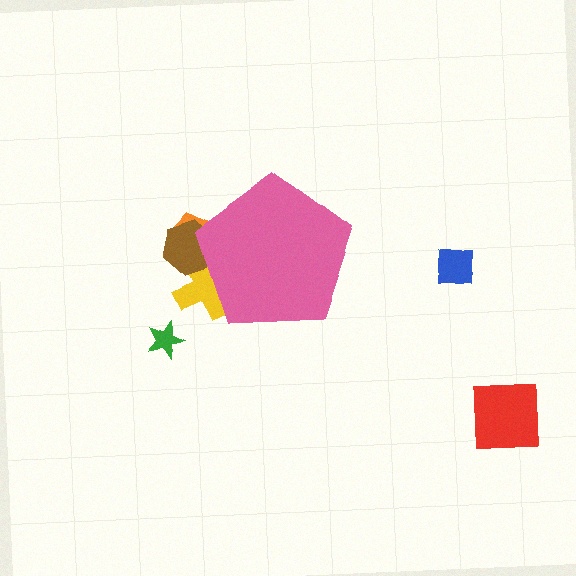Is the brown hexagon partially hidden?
Yes, the brown hexagon is partially hidden behind the pink pentagon.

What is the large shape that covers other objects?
A pink pentagon.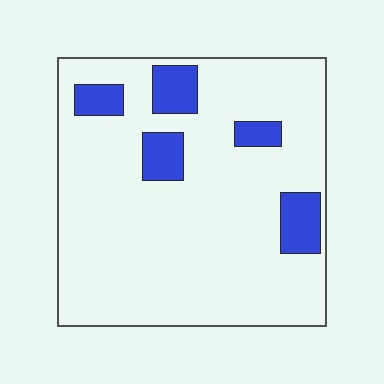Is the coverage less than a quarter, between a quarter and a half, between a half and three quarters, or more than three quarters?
Less than a quarter.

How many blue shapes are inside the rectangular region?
5.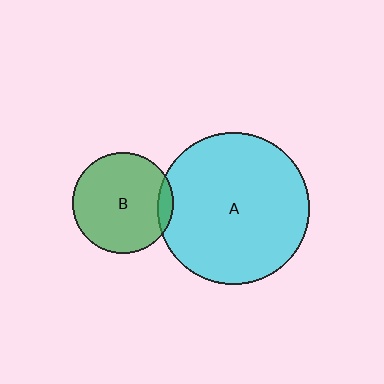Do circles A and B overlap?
Yes.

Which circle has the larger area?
Circle A (cyan).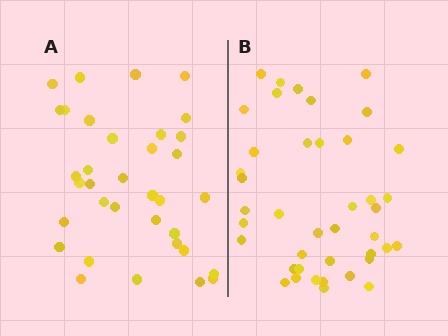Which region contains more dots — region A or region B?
Region B (the right region) has more dots.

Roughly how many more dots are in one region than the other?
Region B has about 6 more dots than region A.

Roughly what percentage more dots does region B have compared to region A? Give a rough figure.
About 15% more.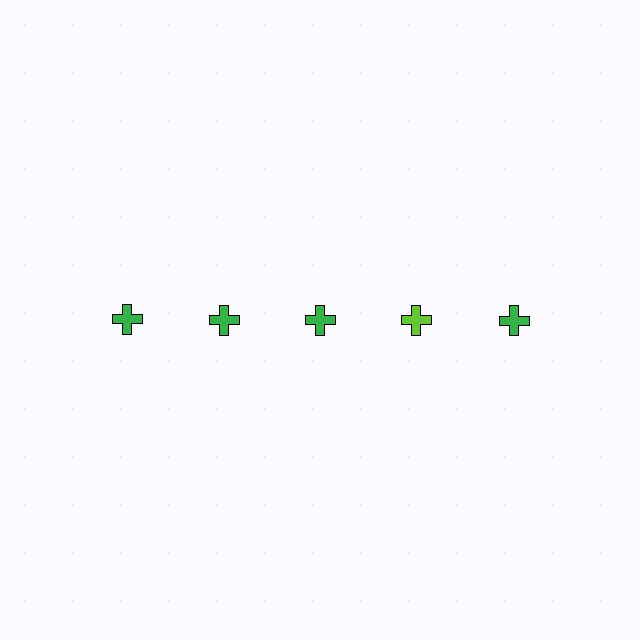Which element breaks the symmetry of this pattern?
The lime cross in the top row, second from right column breaks the symmetry. All other shapes are green crosses.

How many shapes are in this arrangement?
There are 5 shapes arranged in a grid pattern.